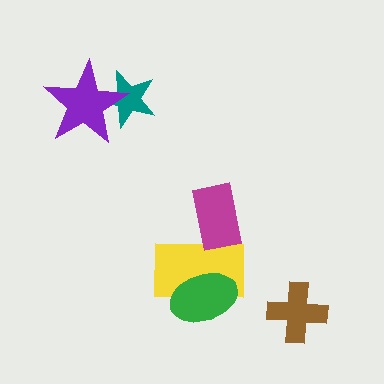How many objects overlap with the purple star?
1 object overlaps with the purple star.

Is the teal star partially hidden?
Yes, it is partially covered by another shape.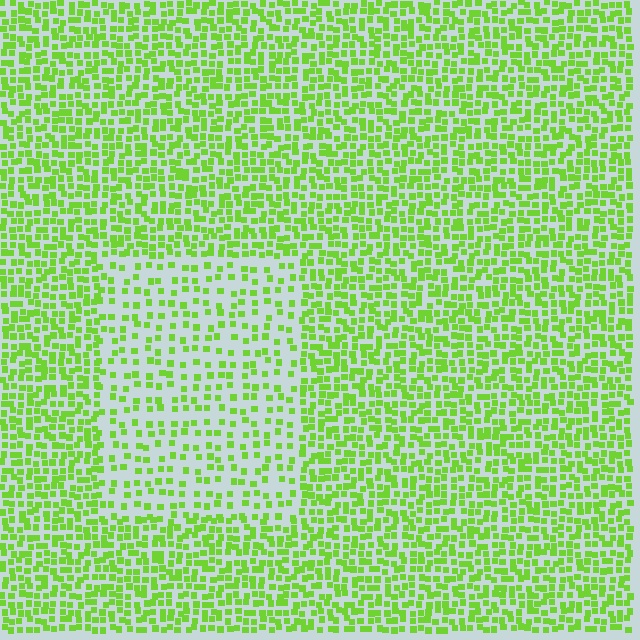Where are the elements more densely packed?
The elements are more densely packed outside the rectangle boundary.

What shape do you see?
I see a rectangle.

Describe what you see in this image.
The image contains small lime elements arranged at two different densities. A rectangle-shaped region is visible where the elements are less densely packed than the surrounding area.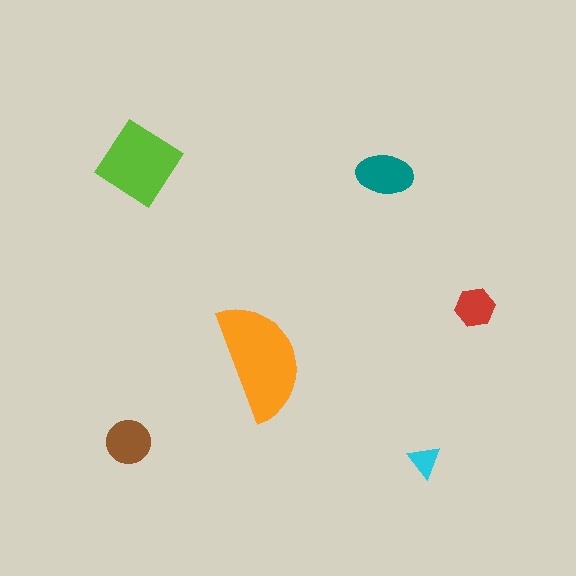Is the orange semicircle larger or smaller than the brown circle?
Larger.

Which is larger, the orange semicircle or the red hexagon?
The orange semicircle.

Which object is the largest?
The orange semicircle.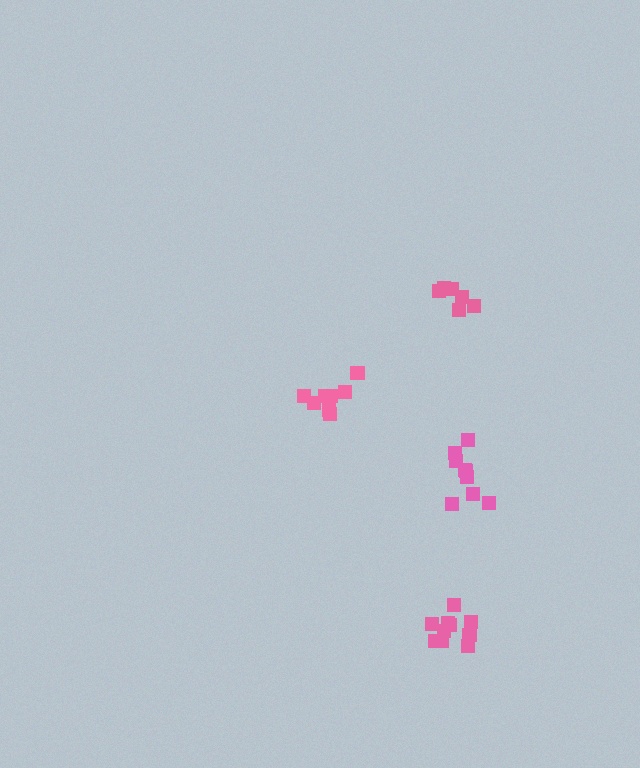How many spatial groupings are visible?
There are 4 spatial groupings.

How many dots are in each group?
Group 1: 9 dots, Group 2: 6 dots, Group 3: 8 dots, Group 4: 11 dots (34 total).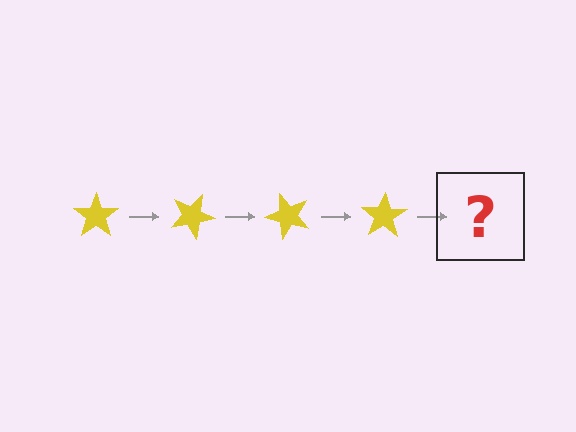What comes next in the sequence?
The next element should be a yellow star rotated 100 degrees.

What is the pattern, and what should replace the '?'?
The pattern is that the star rotates 25 degrees each step. The '?' should be a yellow star rotated 100 degrees.